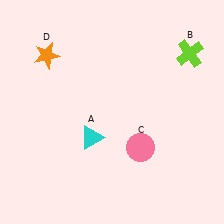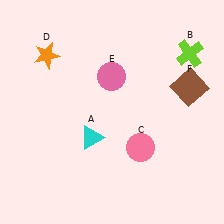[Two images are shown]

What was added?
A pink circle (E), a brown square (F) were added in Image 2.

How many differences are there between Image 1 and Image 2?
There are 2 differences between the two images.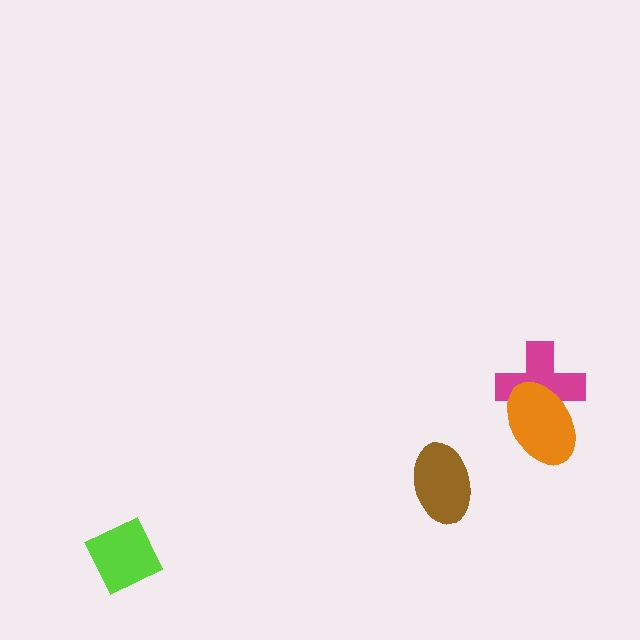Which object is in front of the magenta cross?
The orange ellipse is in front of the magenta cross.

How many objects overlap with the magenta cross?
1 object overlaps with the magenta cross.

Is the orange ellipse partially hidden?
No, no other shape covers it.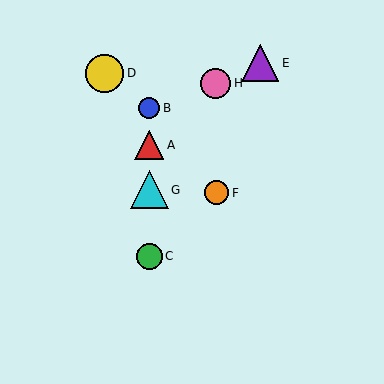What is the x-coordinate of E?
Object E is at x≈260.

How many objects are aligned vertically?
4 objects (A, B, C, G) are aligned vertically.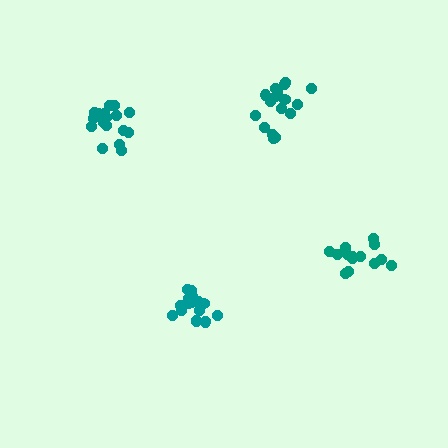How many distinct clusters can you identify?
There are 4 distinct clusters.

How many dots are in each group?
Group 1: 18 dots, Group 2: 18 dots, Group 3: 18 dots, Group 4: 14 dots (68 total).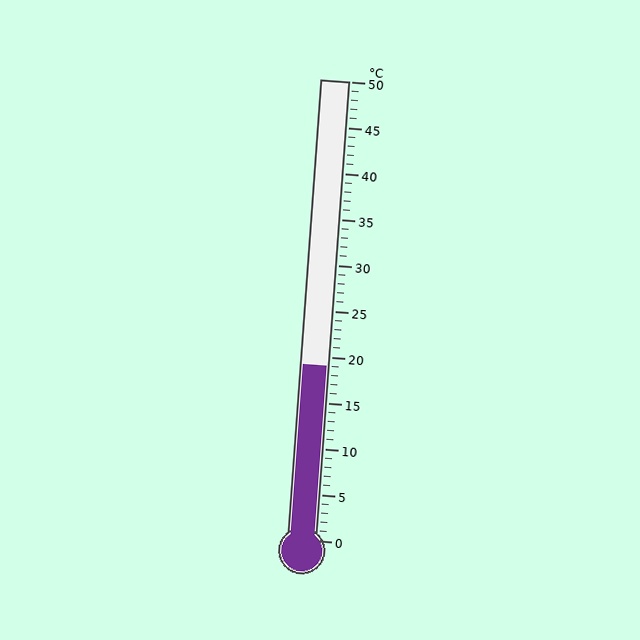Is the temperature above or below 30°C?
The temperature is below 30°C.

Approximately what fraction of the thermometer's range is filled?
The thermometer is filled to approximately 40% of its range.